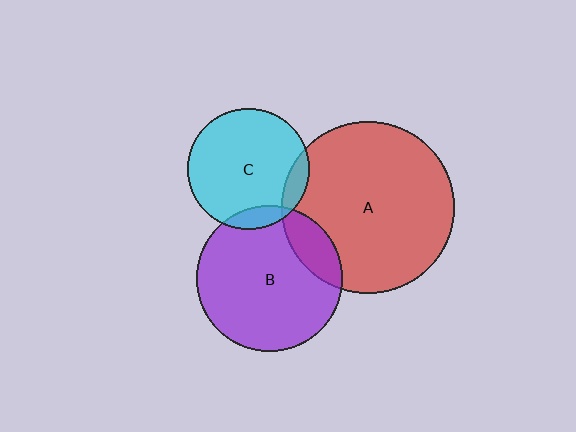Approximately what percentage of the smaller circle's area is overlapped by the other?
Approximately 10%.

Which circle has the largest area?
Circle A (red).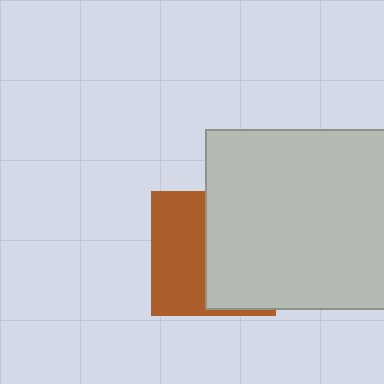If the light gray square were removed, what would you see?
You would see the complete brown square.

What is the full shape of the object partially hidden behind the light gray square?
The partially hidden object is a brown square.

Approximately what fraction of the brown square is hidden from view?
Roughly 54% of the brown square is hidden behind the light gray square.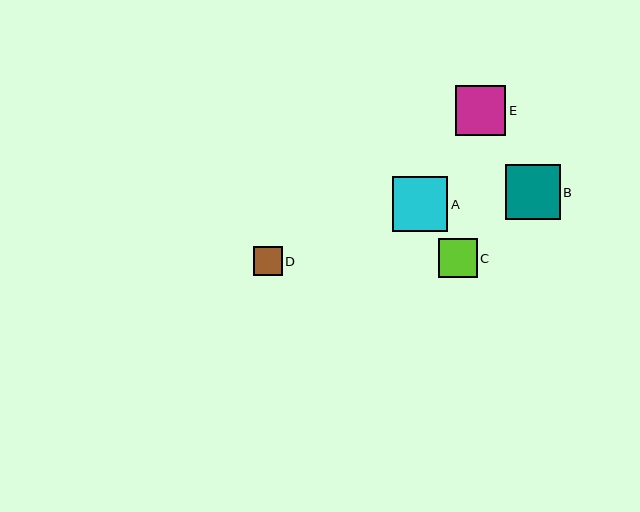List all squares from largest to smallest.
From largest to smallest: A, B, E, C, D.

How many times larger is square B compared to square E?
Square B is approximately 1.1 times the size of square E.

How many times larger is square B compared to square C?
Square B is approximately 1.4 times the size of square C.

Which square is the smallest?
Square D is the smallest with a size of approximately 29 pixels.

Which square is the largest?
Square A is the largest with a size of approximately 56 pixels.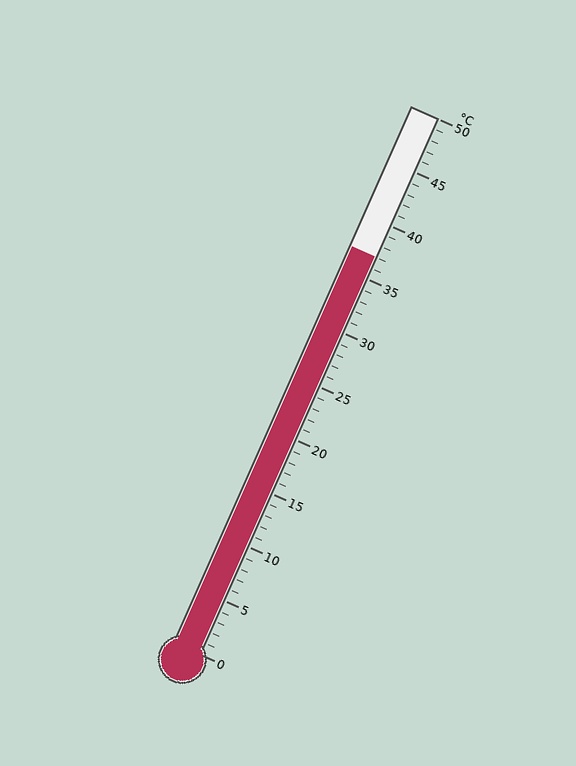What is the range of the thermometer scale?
The thermometer scale ranges from 0°C to 50°C.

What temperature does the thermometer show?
The thermometer shows approximately 37°C.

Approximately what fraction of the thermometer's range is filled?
The thermometer is filled to approximately 75% of its range.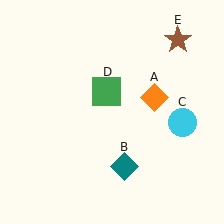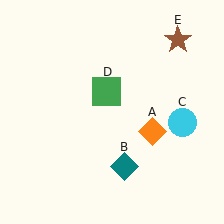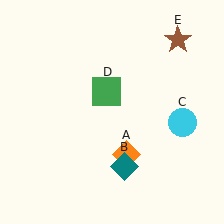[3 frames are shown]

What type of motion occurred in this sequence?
The orange diamond (object A) rotated clockwise around the center of the scene.